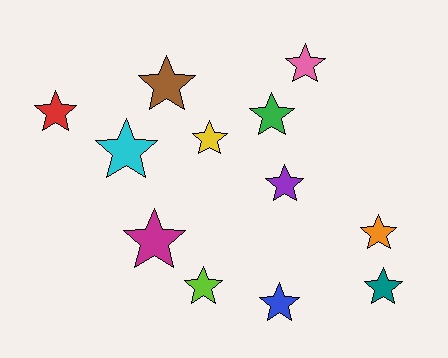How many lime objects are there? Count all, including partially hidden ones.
There is 1 lime object.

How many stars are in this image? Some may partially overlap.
There are 12 stars.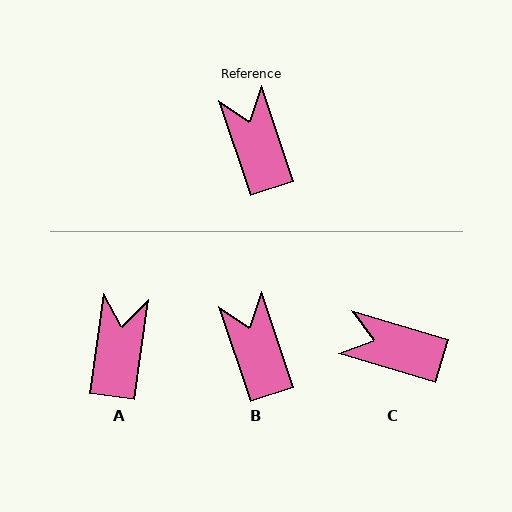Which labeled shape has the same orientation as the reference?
B.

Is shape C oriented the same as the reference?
No, it is off by about 55 degrees.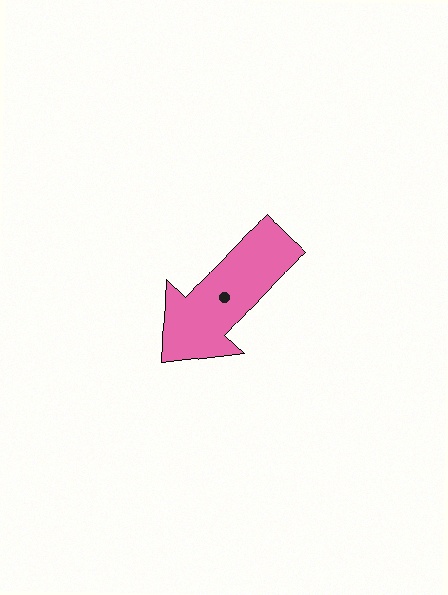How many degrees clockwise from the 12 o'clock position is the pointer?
Approximately 223 degrees.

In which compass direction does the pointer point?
Southwest.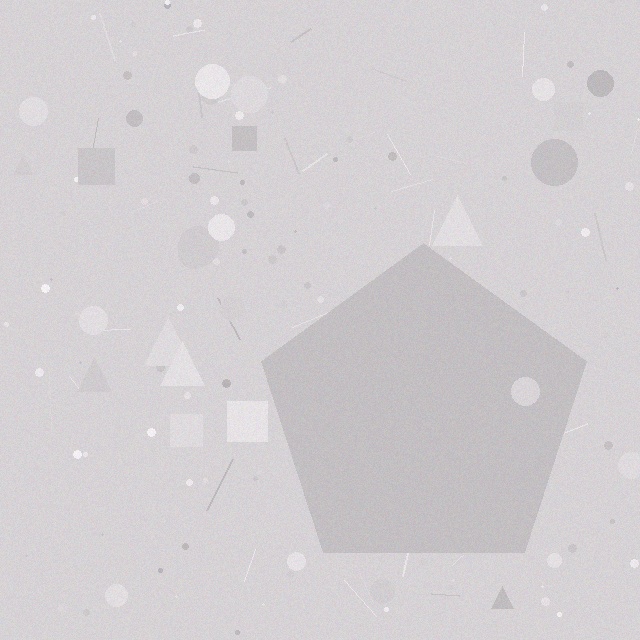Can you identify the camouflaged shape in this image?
The camouflaged shape is a pentagon.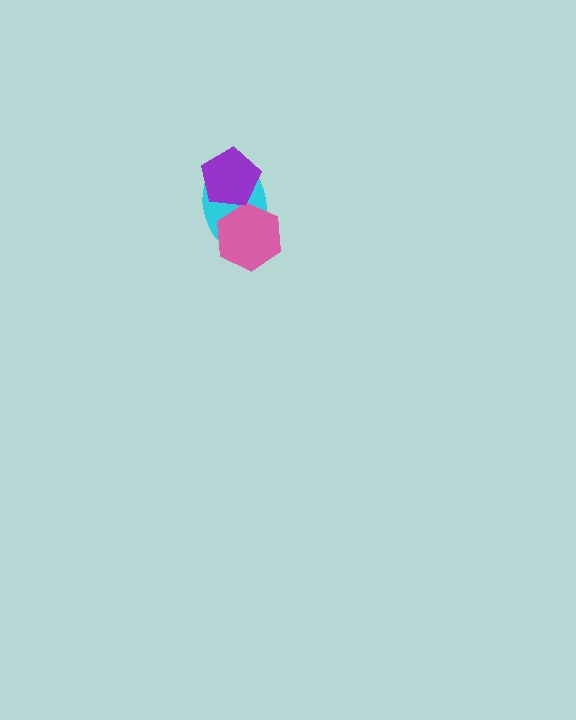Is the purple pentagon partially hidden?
No, no other shape covers it.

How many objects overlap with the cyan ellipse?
2 objects overlap with the cyan ellipse.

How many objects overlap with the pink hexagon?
1 object overlaps with the pink hexagon.